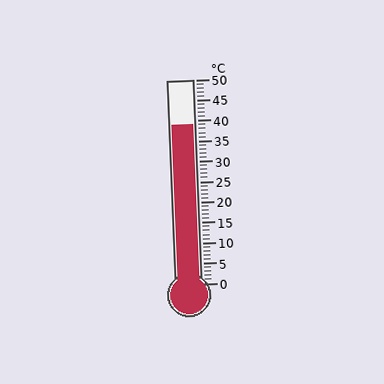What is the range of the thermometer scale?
The thermometer scale ranges from 0°C to 50°C.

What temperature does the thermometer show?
The thermometer shows approximately 39°C.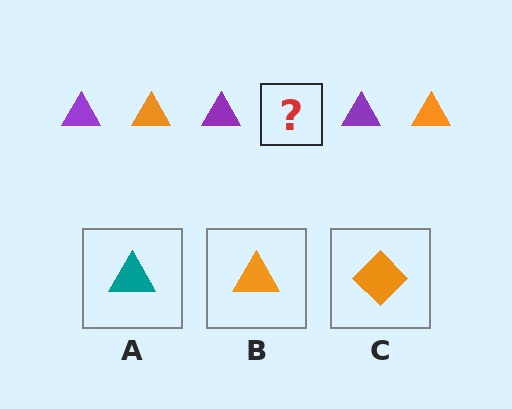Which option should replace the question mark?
Option B.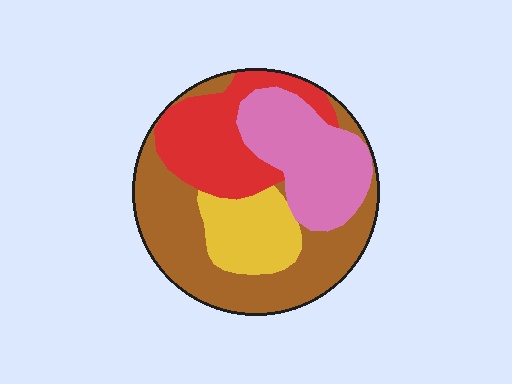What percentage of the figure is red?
Red takes up about one quarter (1/4) of the figure.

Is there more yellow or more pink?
Pink.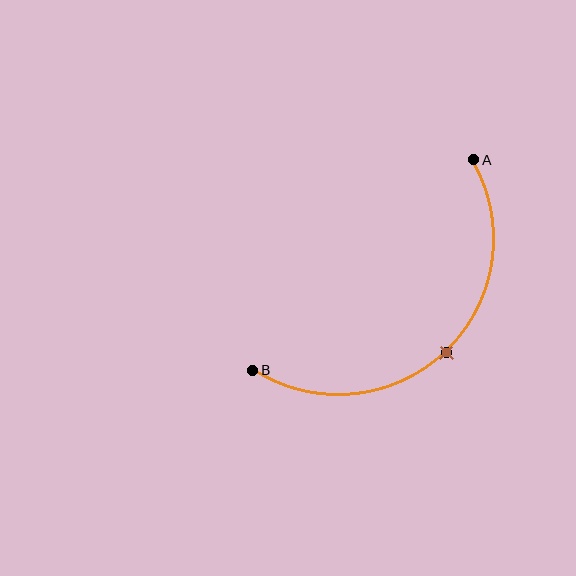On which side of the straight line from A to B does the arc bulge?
The arc bulges below and to the right of the straight line connecting A and B.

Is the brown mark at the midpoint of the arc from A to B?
Yes. The brown mark lies on the arc at equal arc-length from both A and B — it is the arc midpoint.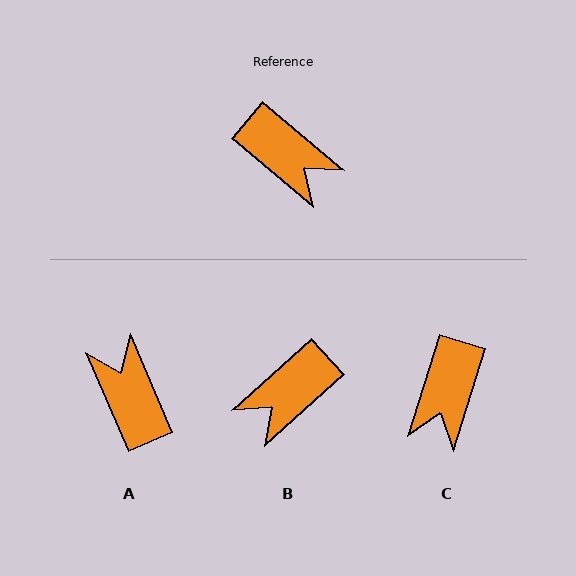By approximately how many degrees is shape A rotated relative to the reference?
Approximately 153 degrees counter-clockwise.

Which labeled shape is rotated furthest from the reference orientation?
A, about 153 degrees away.